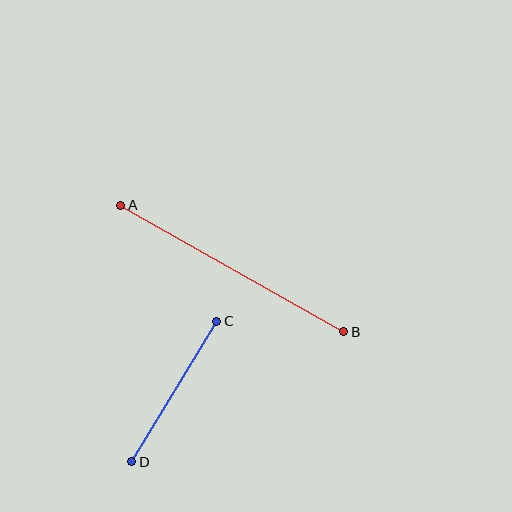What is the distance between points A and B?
The distance is approximately 257 pixels.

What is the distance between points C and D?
The distance is approximately 164 pixels.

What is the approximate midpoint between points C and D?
The midpoint is at approximately (174, 392) pixels.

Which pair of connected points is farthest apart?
Points A and B are farthest apart.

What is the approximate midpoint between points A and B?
The midpoint is at approximately (232, 268) pixels.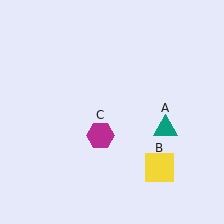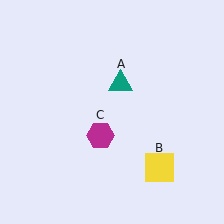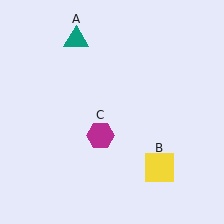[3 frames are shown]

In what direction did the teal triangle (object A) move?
The teal triangle (object A) moved up and to the left.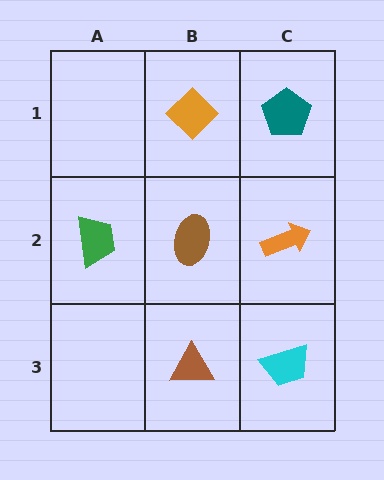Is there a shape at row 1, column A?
No, that cell is empty.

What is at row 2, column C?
An orange arrow.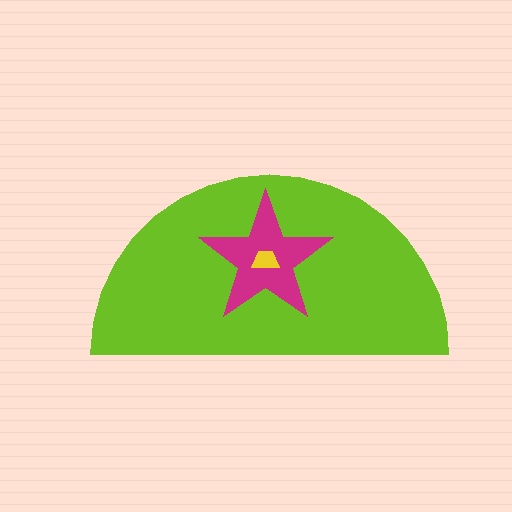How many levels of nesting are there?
3.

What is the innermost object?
The yellow trapezoid.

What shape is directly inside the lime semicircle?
The magenta star.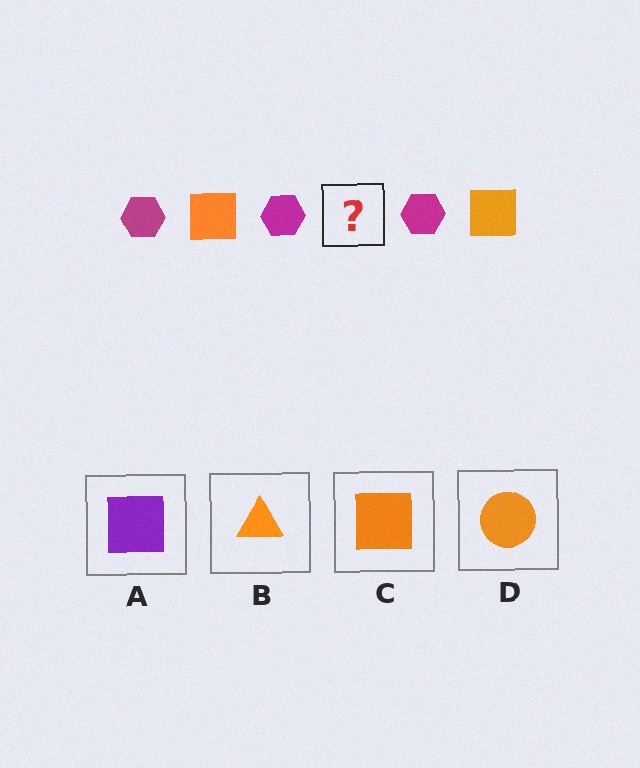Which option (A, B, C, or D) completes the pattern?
C.